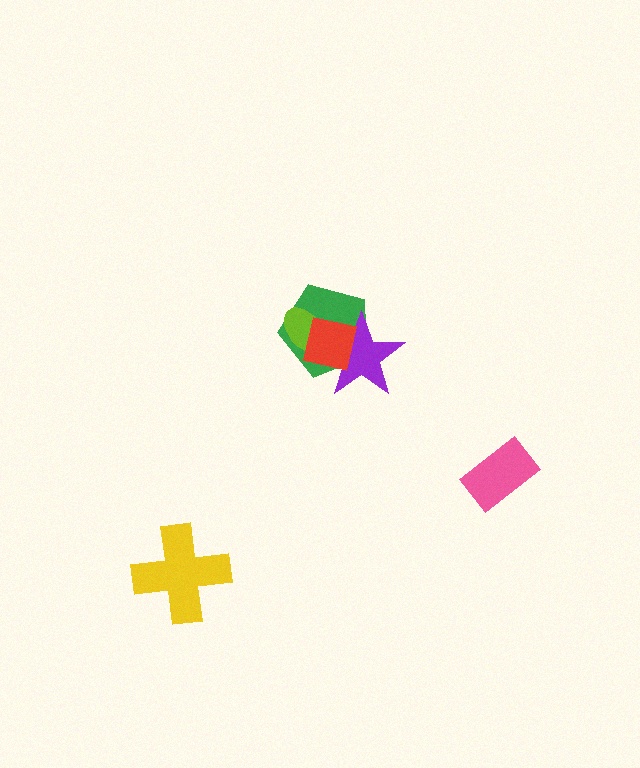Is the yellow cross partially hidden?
No, no other shape covers it.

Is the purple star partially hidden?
Yes, it is partially covered by another shape.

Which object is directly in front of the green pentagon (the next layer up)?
The purple star is directly in front of the green pentagon.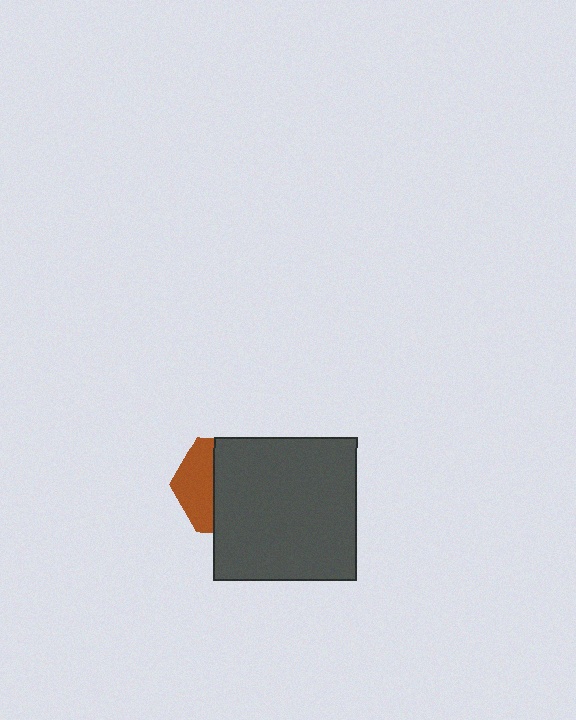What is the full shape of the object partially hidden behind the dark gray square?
The partially hidden object is a brown hexagon.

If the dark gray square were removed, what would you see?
You would see the complete brown hexagon.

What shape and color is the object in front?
The object in front is a dark gray square.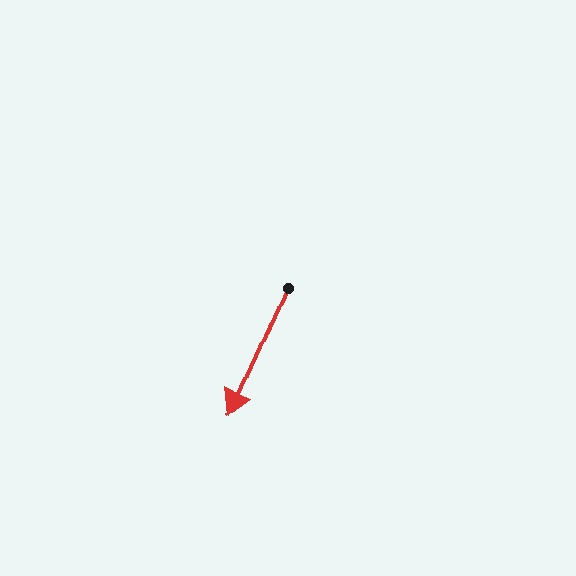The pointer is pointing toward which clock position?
Roughly 7 o'clock.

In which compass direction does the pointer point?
Southwest.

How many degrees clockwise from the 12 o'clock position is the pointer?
Approximately 204 degrees.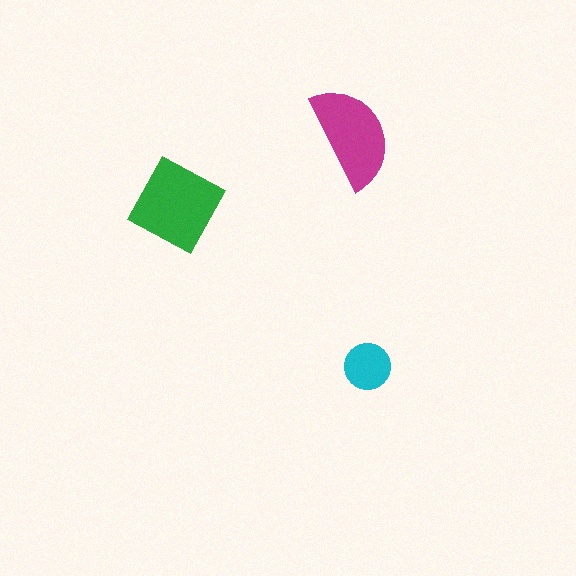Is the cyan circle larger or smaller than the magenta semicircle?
Smaller.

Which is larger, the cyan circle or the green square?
The green square.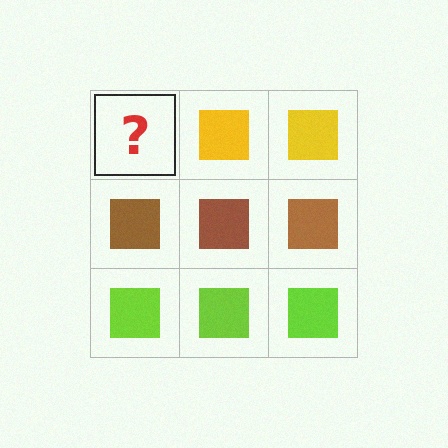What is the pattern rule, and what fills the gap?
The rule is that each row has a consistent color. The gap should be filled with a yellow square.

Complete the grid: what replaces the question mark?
The question mark should be replaced with a yellow square.